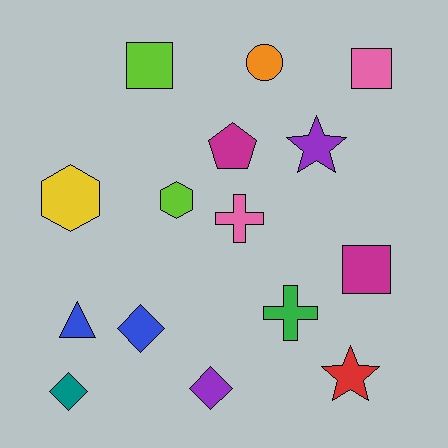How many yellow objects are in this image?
There is 1 yellow object.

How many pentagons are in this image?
There is 1 pentagon.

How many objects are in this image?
There are 15 objects.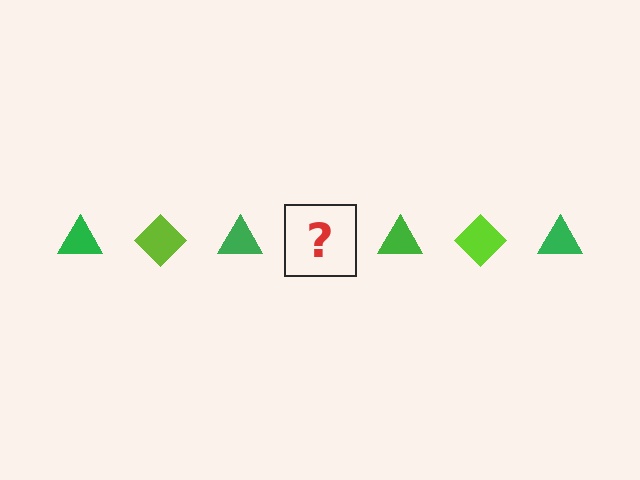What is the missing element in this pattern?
The missing element is a lime diamond.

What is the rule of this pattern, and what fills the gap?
The rule is that the pattern alternates between green triangle and lime diamond. The gap should be filled with a lime diamond.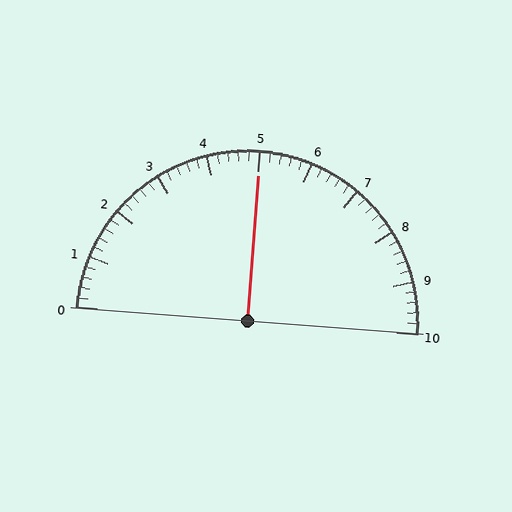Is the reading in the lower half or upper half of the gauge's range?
The reading is in the upper half of the range (0 to 10).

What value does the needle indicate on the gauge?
The needle indicates approximately 5.0.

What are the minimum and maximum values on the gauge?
The gauge ranges from 0 to 10.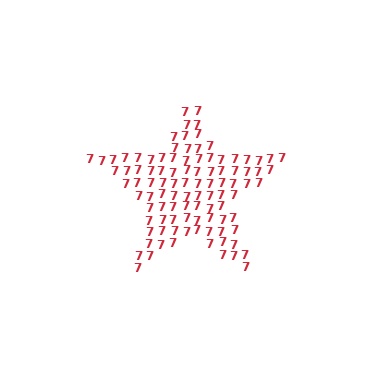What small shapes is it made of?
It is made of small digit 7's.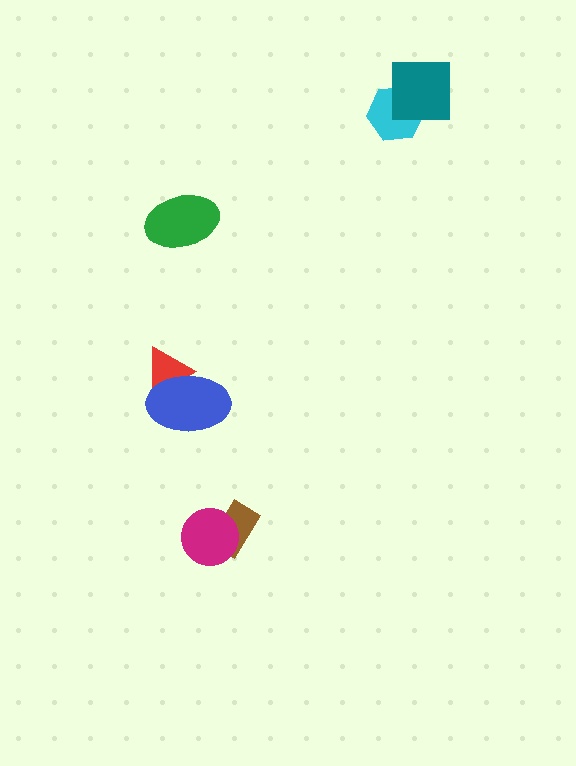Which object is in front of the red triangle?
The blue ellipse is in front of the red triangle.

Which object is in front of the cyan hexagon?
The teal square is in front of the cyan hexagon.